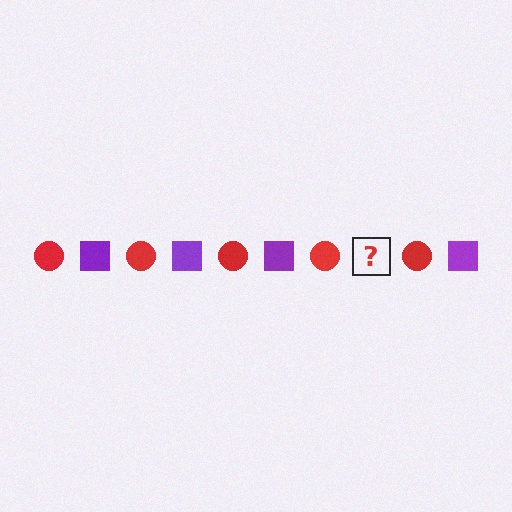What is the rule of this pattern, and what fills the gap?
The rule is that the pattern alternates between red circle and purple square. The gap should be filled with a purple square.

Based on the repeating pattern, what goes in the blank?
The blank should be a purple square.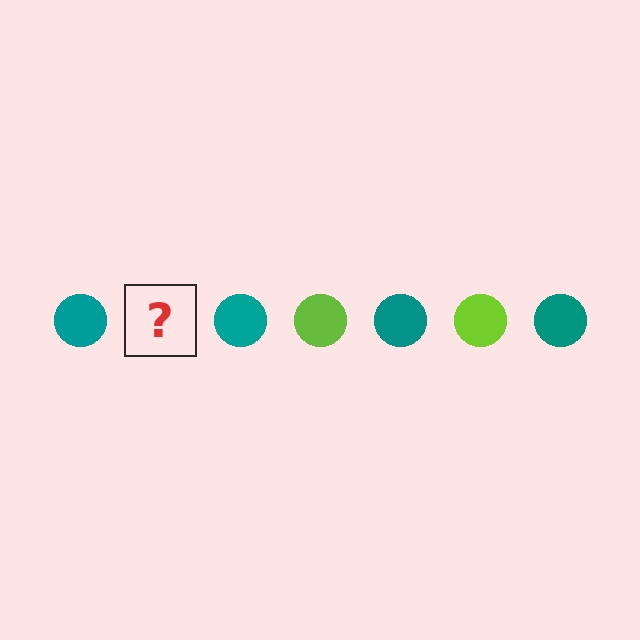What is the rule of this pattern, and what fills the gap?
The rule is that the pattern cycles through teal, lime circles. The gap should be filled with a lime circle.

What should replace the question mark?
The question mark should be replaced with a lime circle.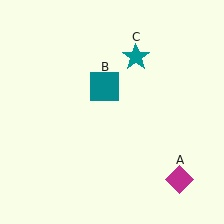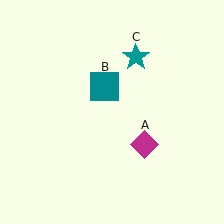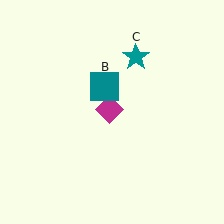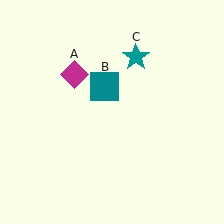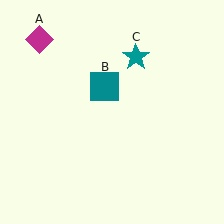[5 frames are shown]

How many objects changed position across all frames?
1 object changed position: magenta diamond (object A).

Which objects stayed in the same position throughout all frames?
Teal square (object B) and teal star (object C) remained stationary.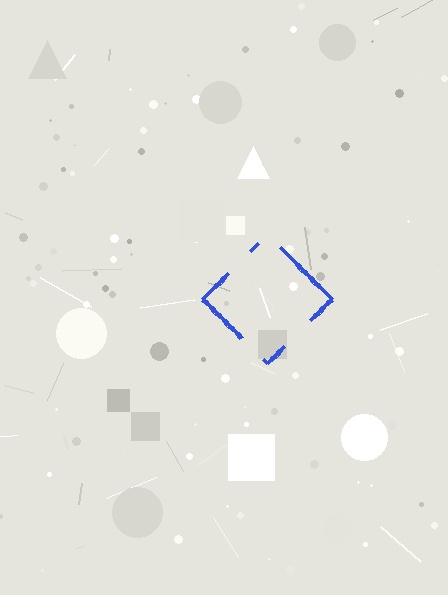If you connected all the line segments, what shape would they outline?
They would outline a diamond.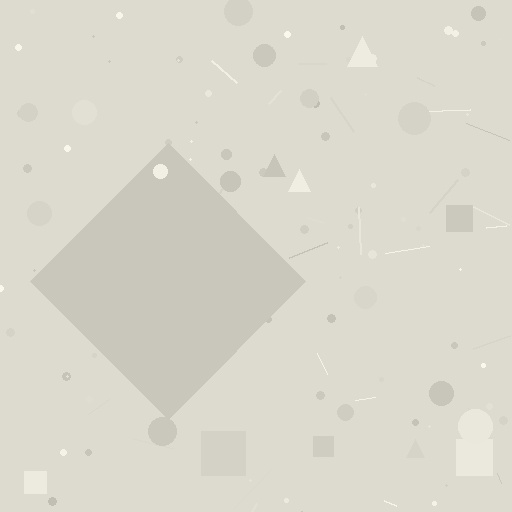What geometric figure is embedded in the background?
A diamond is embedded in the background.